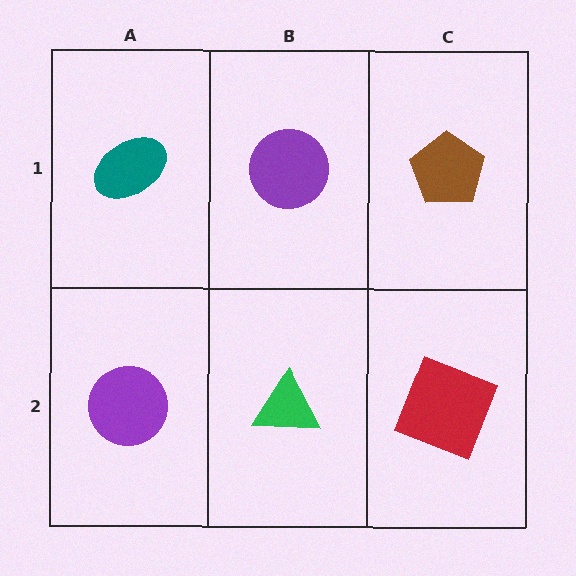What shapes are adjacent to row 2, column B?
A purple circle (row 1, column B), a purple circle (row 2, column A), a red square (row 2, column C).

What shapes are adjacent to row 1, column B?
A green triangle (row 2, column B), a teal ellipse (row 1, column A), a brown pentagon (row 1, column C).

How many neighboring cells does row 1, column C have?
2.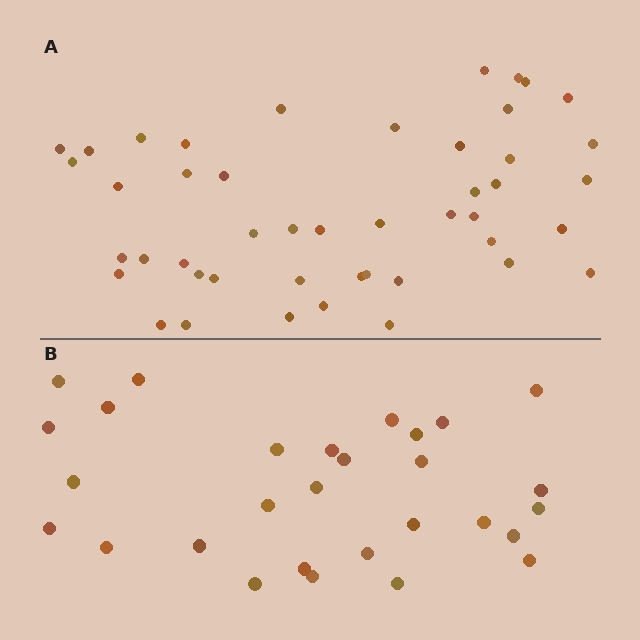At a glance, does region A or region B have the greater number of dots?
Region A (the top region) has more dots.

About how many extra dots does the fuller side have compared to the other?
Region A has approximately 15 more dots than region B.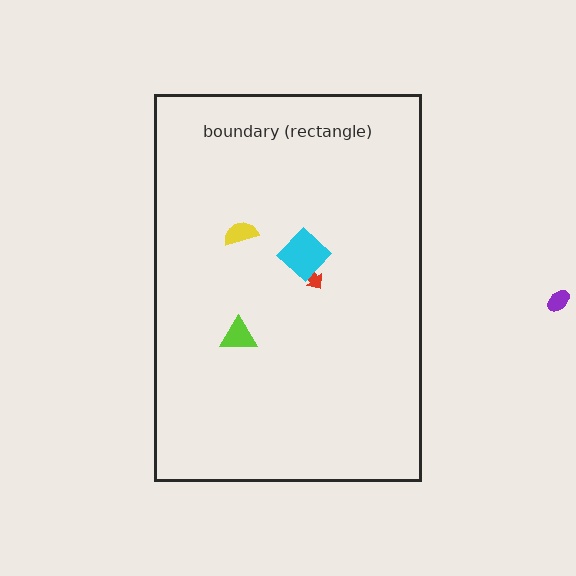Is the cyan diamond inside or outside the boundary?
Inside.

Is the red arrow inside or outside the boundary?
Inside.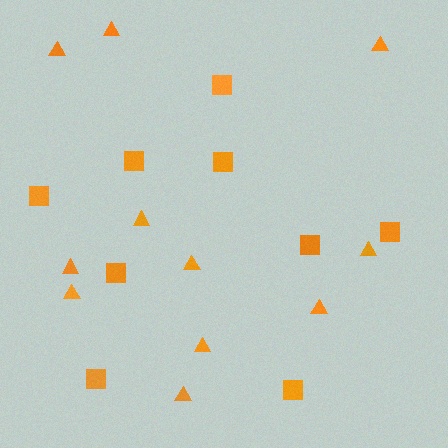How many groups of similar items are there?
There are 2 groups: one group of squares (9) and one group of triangles (11).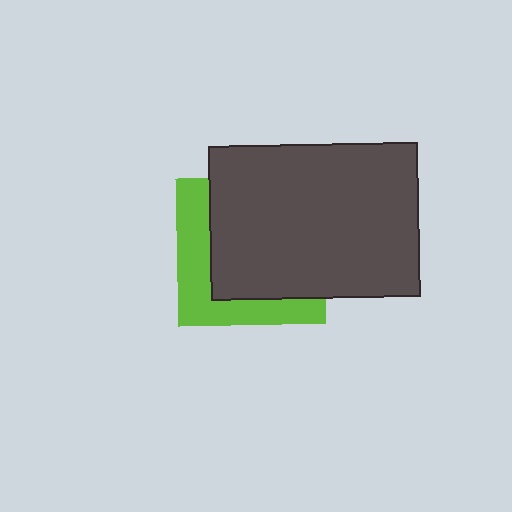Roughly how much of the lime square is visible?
A small part of it is visible (roughly 35%).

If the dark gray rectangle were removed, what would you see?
You would see the complete lime square.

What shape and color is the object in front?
The object in front is a dark gray rectangle.